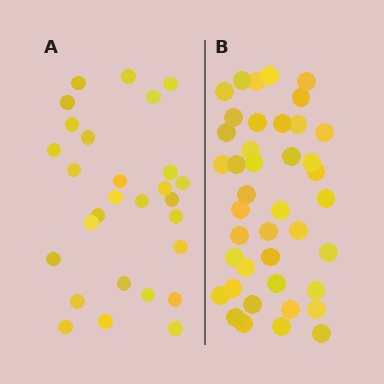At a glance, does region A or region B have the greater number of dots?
Region B (the right region) has more dots.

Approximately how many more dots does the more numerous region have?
Region B has approximately 15 more dots than region A.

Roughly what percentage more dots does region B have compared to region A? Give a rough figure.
About 45% more.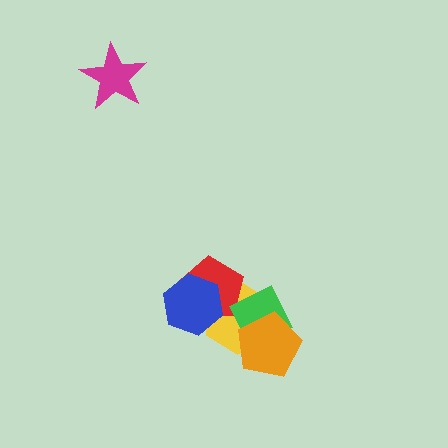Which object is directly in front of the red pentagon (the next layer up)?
The green diamond is directly in front of the red pentagon.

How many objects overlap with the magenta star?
0 objects overlap with the magenta star.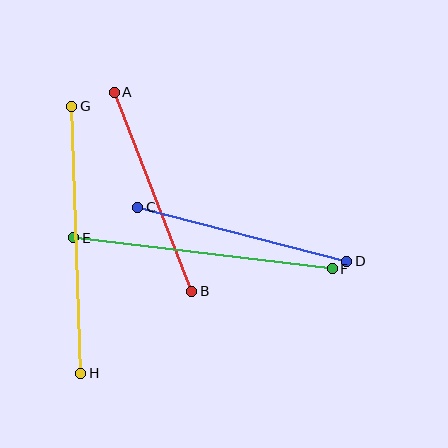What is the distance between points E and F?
The distance is approximately 260 pixels.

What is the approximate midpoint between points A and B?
The midpoint is at approximately (153, 192) pixels.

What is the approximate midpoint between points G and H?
The midpoint is at approximately (76, 240) pixels.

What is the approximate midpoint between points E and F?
The midpoint is at approximately (203, 253) pixels.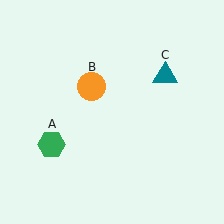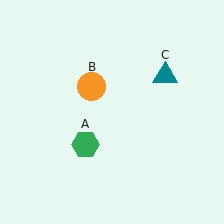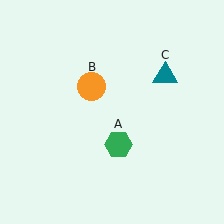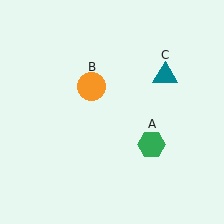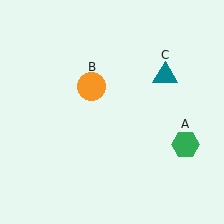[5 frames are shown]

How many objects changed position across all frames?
1 object changed position: green hexagon (object A).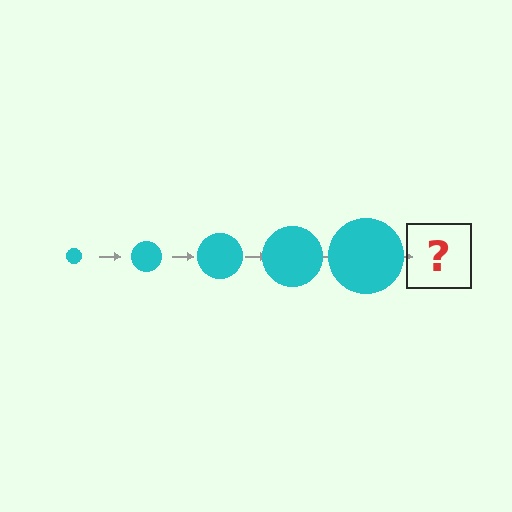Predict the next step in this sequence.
The next step is a cyan circle, larger than the previous one.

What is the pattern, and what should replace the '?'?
The pattern is that the circle gets progressively larger each step. The '?' should be a cyan circle, larger than the previous one.